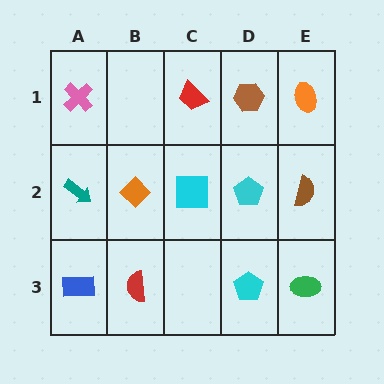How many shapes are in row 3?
4 shapes.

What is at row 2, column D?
A cyan pentagon.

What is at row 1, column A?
A pink cross.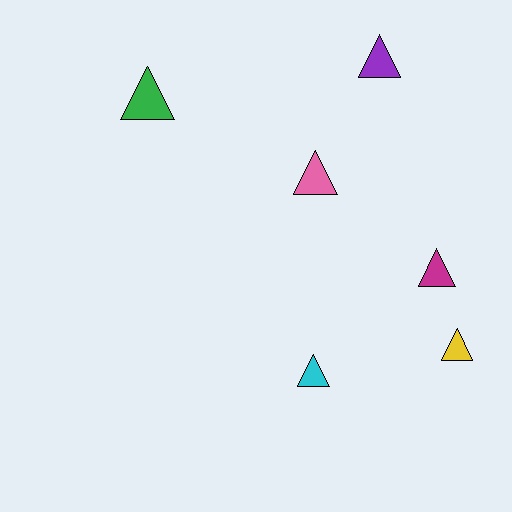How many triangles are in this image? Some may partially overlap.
There are 6 triangles.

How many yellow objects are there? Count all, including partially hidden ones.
There is 1 yellow object.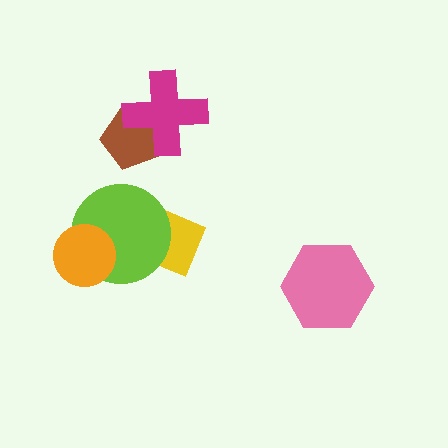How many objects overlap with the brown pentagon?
1 object overlaps with the brown pentagon.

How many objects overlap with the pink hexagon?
0 objects overlap with the pink hexagon.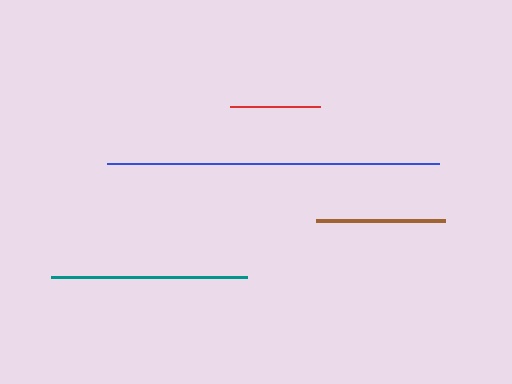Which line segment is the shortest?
The red line is the shortest at approximately 90 pixels.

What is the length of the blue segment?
The blue segment is approximately 332 pixels long.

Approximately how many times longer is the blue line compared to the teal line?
The blue line is approximately 1.7 times the length of the teal line.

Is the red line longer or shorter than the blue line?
The blue line is longer than the red line.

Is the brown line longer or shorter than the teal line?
The teal line is longer than the brown line.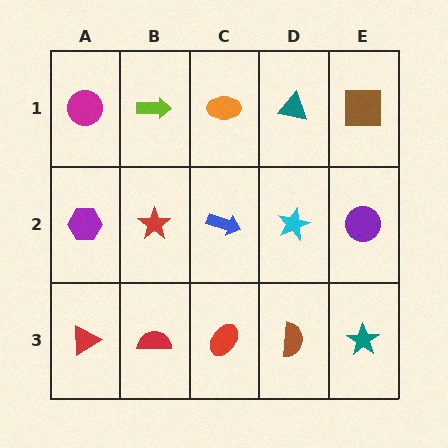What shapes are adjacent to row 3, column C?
A blue arrow (row 2, column C), a red semicircle (row 3, column B), a brown semicircle (row 3, column D).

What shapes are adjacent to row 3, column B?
A red star (row 2, column B), a red triangle (row 3, column A), a red ellipse (row 3, column C).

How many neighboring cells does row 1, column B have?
3.